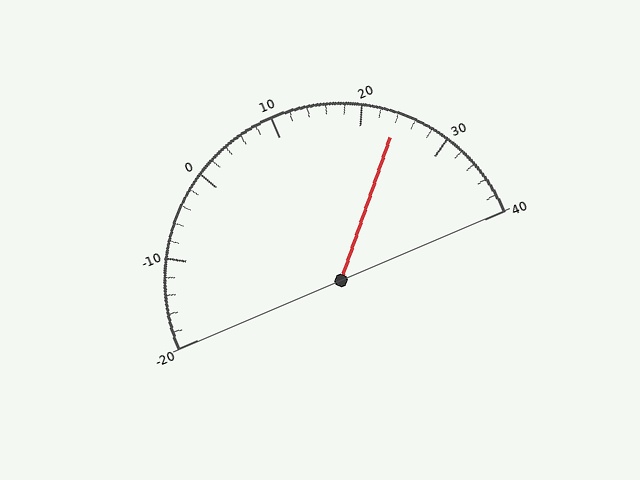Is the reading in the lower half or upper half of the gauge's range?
The reading is in the upper half of the range (-20 to 40).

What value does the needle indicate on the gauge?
The needle indicates approximately 24.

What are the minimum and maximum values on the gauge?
The gauge ranges from -20 to 40.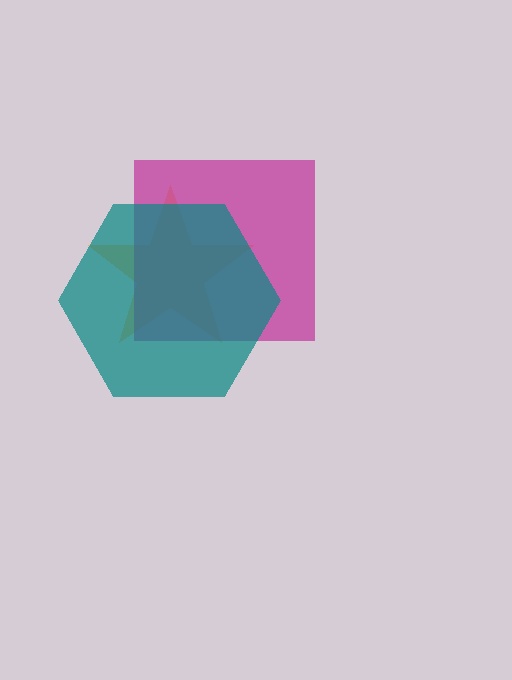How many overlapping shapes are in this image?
There are 3 overlapping shapes in the image.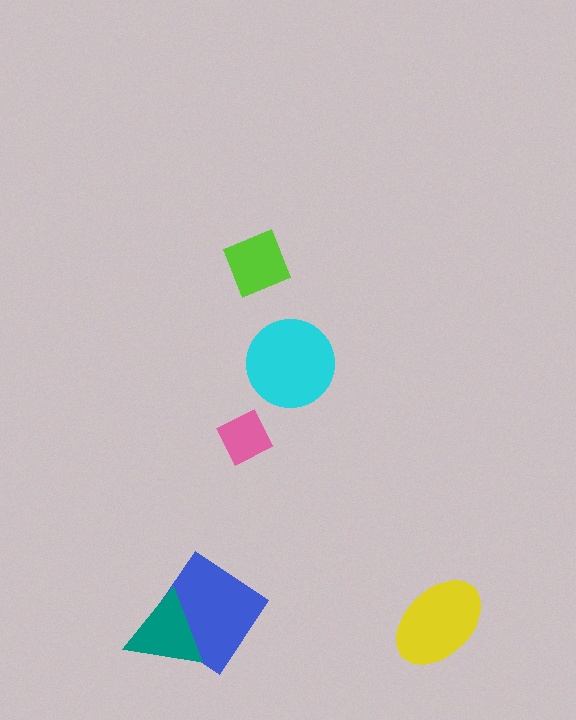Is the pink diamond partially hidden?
No, no other shape covers it.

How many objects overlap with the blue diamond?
1 object overlaps with the blue diamond.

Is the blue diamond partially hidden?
Yes, it is partially covered by another shape.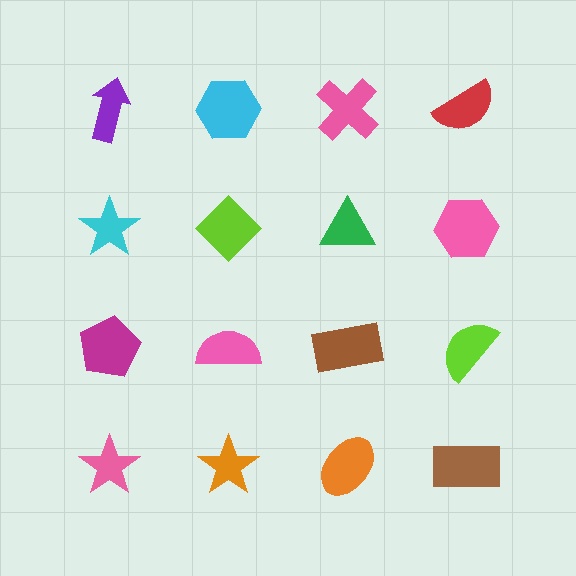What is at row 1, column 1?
A purple arrow.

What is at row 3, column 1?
A magenta pentagon.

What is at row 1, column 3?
A pink cross.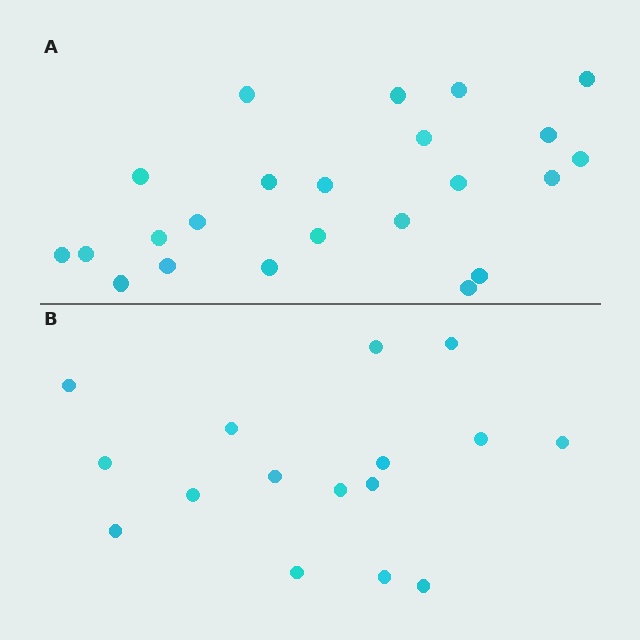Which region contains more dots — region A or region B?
Region A (the top region) has more dots.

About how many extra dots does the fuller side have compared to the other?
Region A has roughly 8 or so more dots than region B.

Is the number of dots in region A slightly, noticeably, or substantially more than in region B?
Region A has noticeably more, but not dramatically so. The ratio is roughly 1.4 to 1.